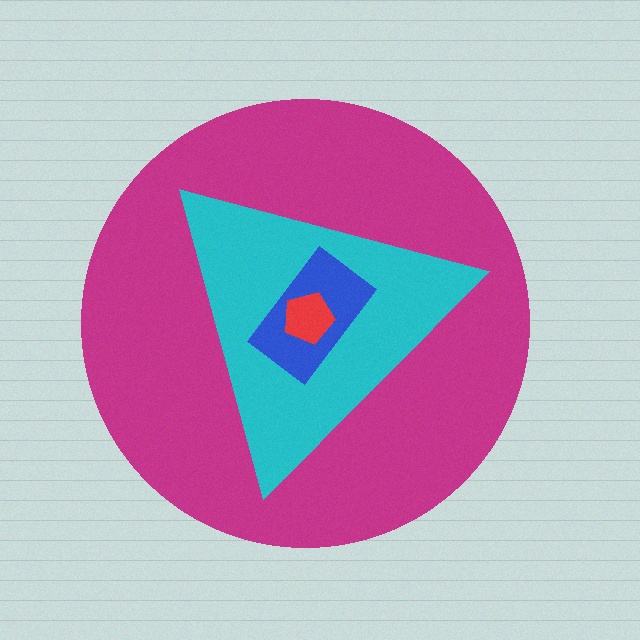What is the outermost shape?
The magenta circle.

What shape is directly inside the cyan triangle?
The blue rectangle.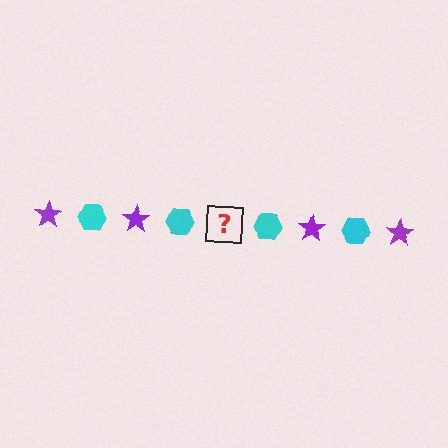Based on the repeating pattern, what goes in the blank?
The blank should be a purple star.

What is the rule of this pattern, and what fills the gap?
The rule is that the pattern alternates between purple star and cyan hexagon. The gap should be filled with a purple star.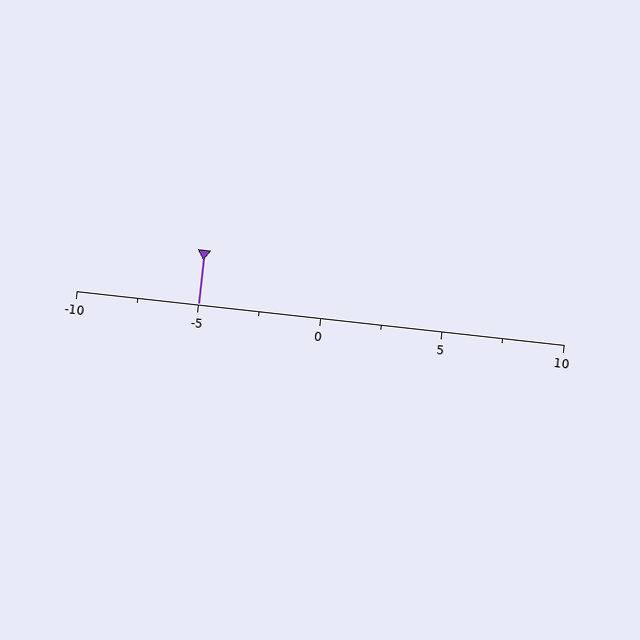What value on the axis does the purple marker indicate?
The marker indicates approximately -5.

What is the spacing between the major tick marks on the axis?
The major ticks are spaced 5 apart.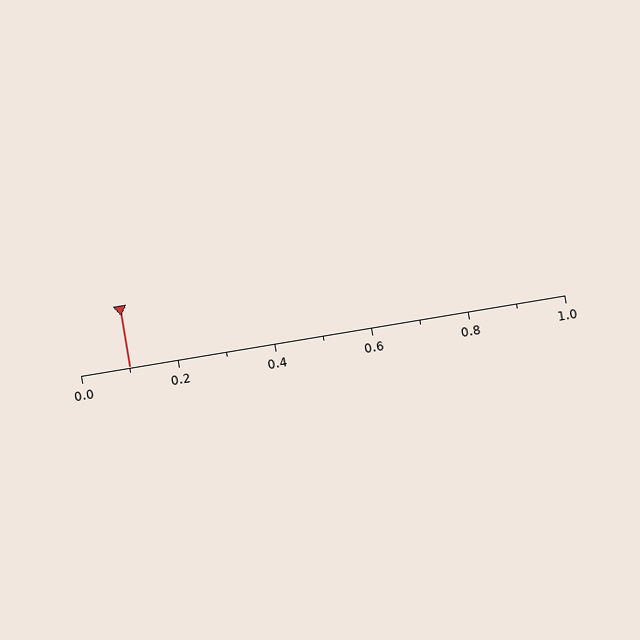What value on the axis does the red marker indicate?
The marker indicates approximately 0.1.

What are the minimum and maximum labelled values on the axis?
The axis runs from 0.0 to 1.0.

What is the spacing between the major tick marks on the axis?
The major ticks are spaced 0.2 apart.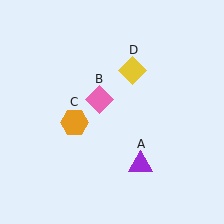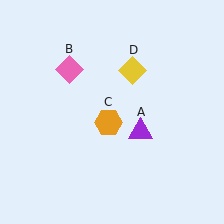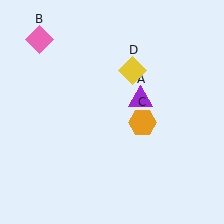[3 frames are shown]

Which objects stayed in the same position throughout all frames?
Yellow diamond (object D) remained stationary.